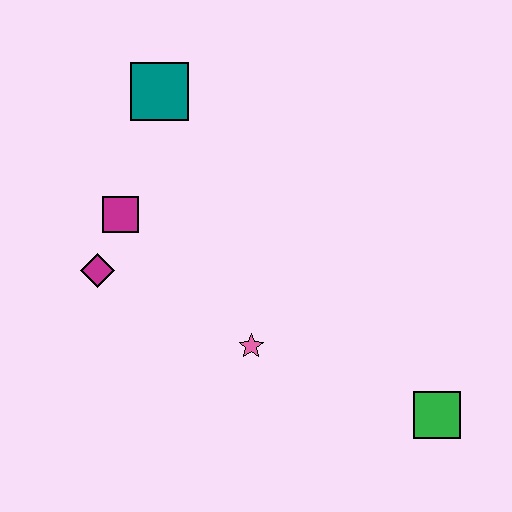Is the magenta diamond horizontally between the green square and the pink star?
No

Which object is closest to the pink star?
The magenta diamond is closest to the pink star.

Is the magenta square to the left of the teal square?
Yes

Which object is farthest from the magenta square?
The green square is farthest from the magenta square.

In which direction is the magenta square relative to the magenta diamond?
The magenta square is above the magenta diamond.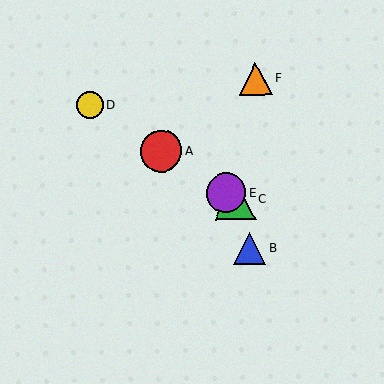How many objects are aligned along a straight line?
4 objects (A, C, D, E) are aligned along a straight line.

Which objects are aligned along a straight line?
Objects A, C, D, E are aligned along a straight line.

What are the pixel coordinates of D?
Object D is at (90, 105).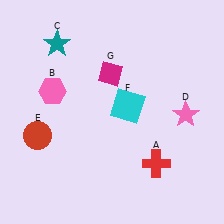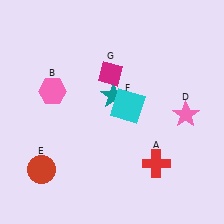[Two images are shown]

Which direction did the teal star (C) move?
The teal star (C) moved right.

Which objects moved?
The objects that moved are: the teal star (C), the red circle (E).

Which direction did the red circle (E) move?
The red circle (E) moved down.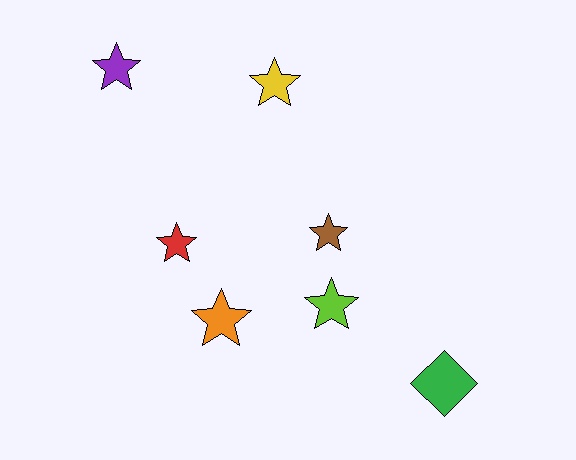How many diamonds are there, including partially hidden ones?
There is 1 diamond.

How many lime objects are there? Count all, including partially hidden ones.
There is 1 lime object.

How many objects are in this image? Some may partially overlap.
There are 7 objects.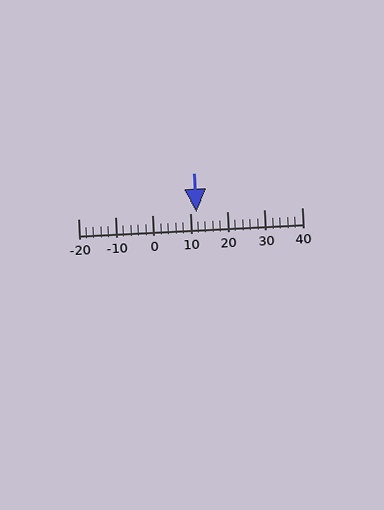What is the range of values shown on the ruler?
The ruler shows values from -20 to 40.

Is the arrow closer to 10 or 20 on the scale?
The arrow is closer to 10.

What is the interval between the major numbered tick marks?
The major tick marks are spaced 10 units apart.